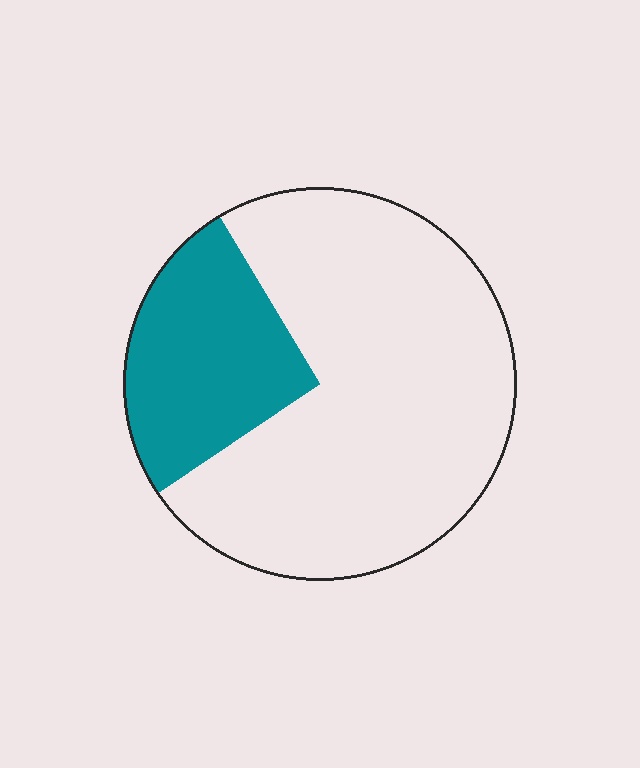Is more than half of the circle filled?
No.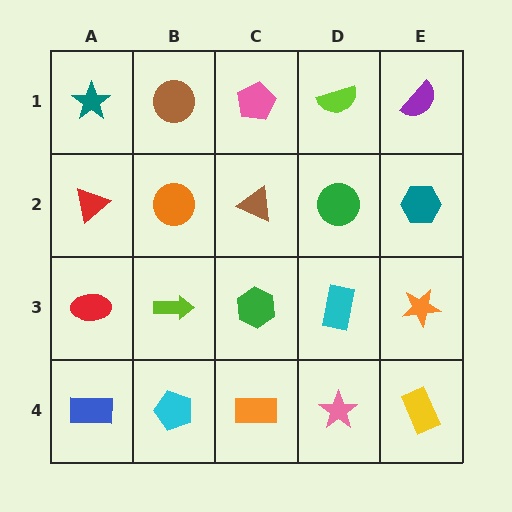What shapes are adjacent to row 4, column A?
A red ellipse (row 3, column A), a cyan pentagon (row 4, column B).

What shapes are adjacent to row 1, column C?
A brown triangle (row 2, column C), a brown circle (row 1, column B), a lime semicircle (row 1, column D).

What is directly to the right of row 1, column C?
A lime semicircle.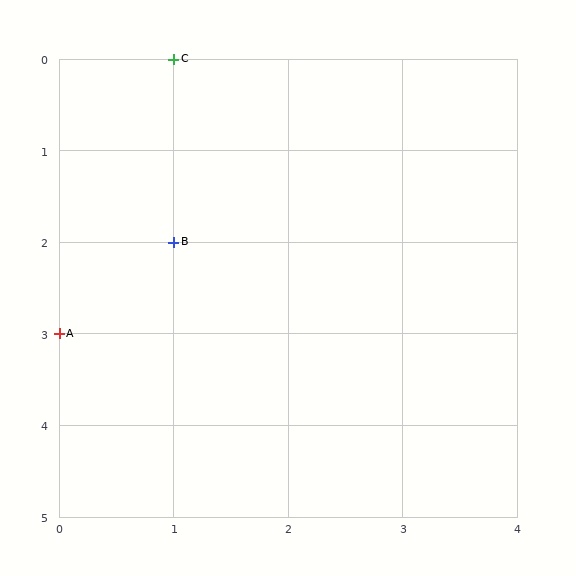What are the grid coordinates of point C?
Point C is at grid coordinates (1, 0).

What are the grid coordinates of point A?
Point A is at grid coordinates (0, 3).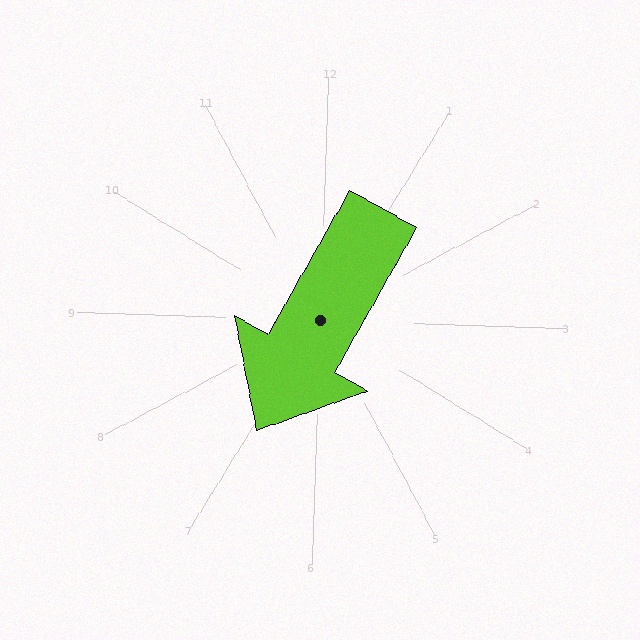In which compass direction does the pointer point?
Southwest.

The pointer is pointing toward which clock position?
Roughly 7 o'clock.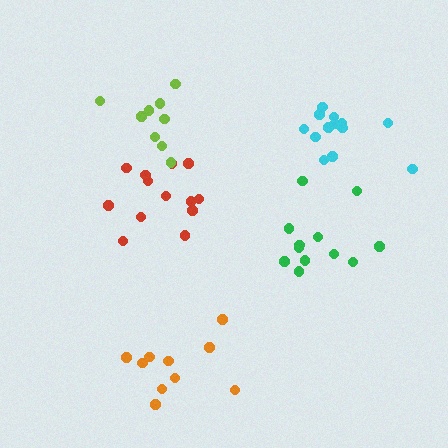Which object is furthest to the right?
The cyan cluster is rightmost.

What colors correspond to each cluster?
The clusters are colored: red, orange, lime, green, cyan.